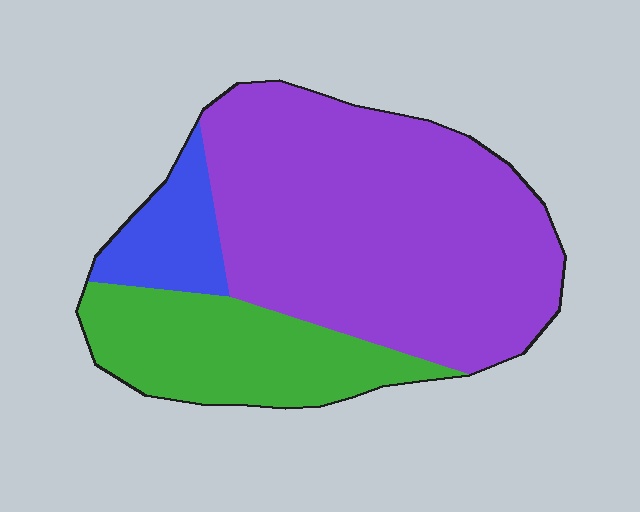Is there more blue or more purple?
Purple.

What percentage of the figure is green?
Green covers about 25% of the figure.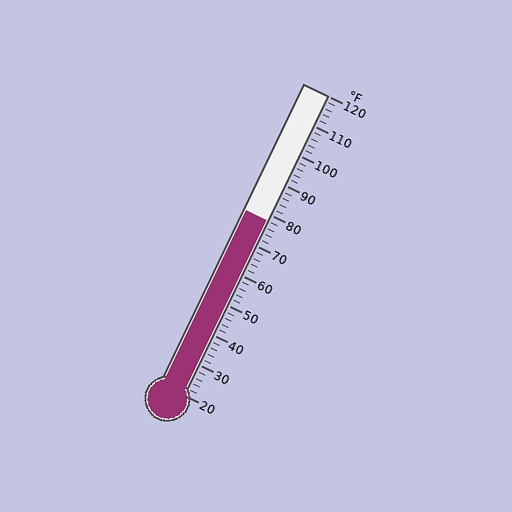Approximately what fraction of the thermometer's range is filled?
The thermometer is filled to approximately 60% of its range.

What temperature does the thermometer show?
The thermometer shows approximately 78°F.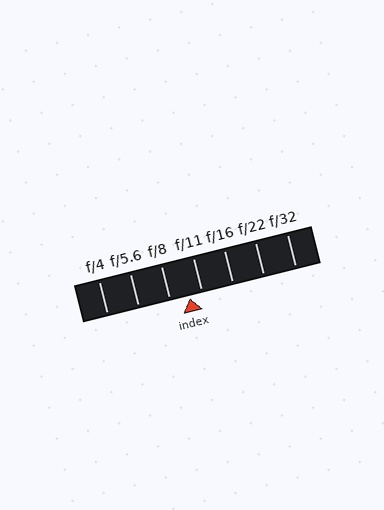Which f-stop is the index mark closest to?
The index mark is closest to f/11.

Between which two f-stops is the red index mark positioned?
The index mark is between f/8 and f/11.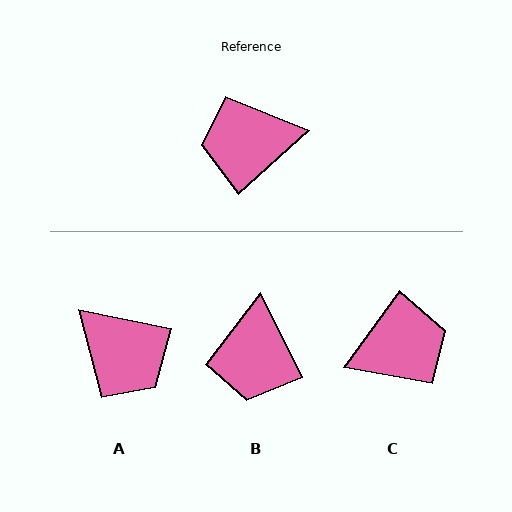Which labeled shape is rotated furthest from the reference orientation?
C, about 168 degrees away.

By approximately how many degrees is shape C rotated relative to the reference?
Approximately 168 degrees clockwise.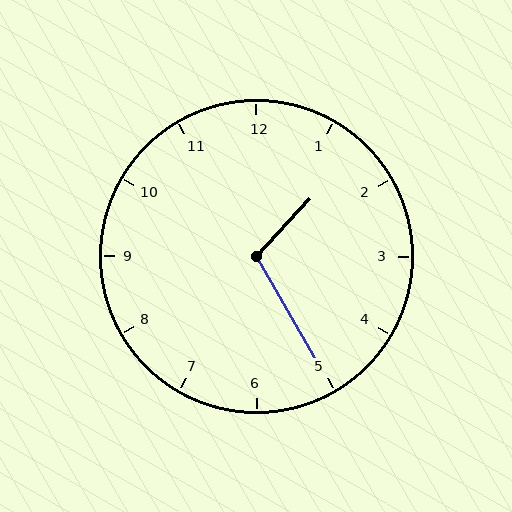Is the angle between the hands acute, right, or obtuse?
It is obtuse.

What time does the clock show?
1:25.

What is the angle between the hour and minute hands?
Approximately 108 degrees.